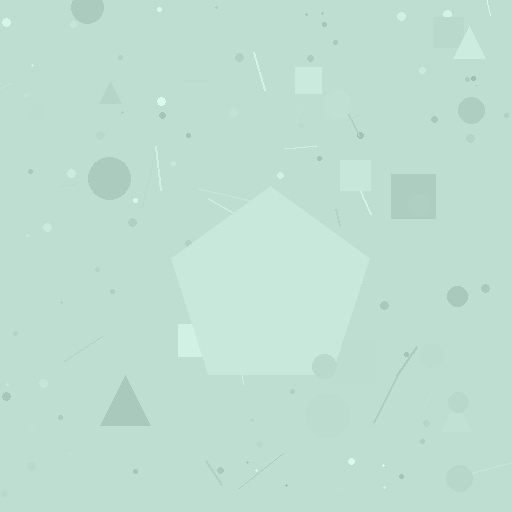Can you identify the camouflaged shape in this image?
The camouflaged shape is a pentagon.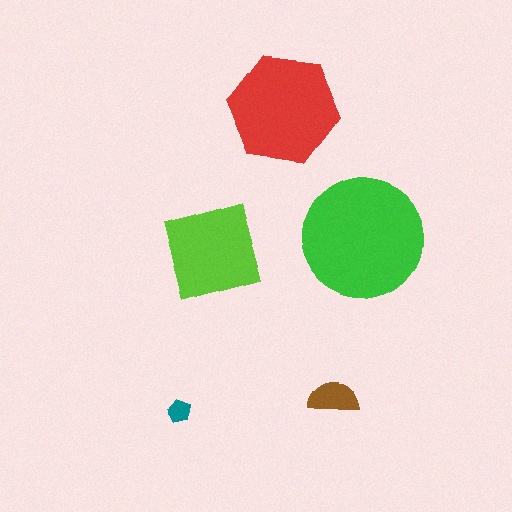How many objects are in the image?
There are 5 objects in the image.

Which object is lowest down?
The teal pentagon is bottommost.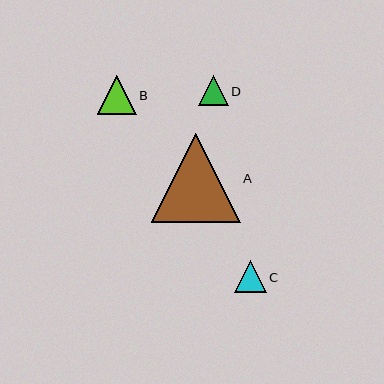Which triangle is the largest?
Triangle A is the largest with a size of approximately 89 pixels.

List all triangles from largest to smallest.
From largest to smallest: A, B, C, D.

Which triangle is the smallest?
Triangle D is the smallest with a size of approximately 30 pixels.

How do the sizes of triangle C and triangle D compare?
Triangle C and triangle D are approximately the same size.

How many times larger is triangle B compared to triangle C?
Triangle B is approximately 1.2 times the size of triangle C.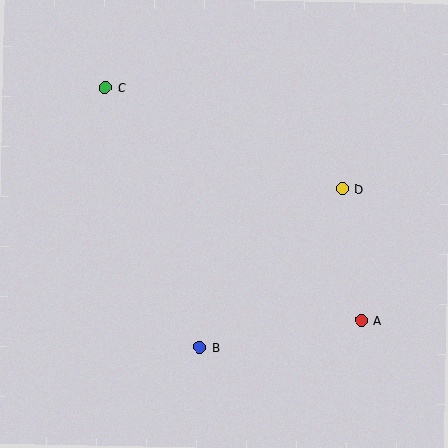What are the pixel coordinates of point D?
Point D is at (342, 189).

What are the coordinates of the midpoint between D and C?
The midpoint between D and C is at (224, 138).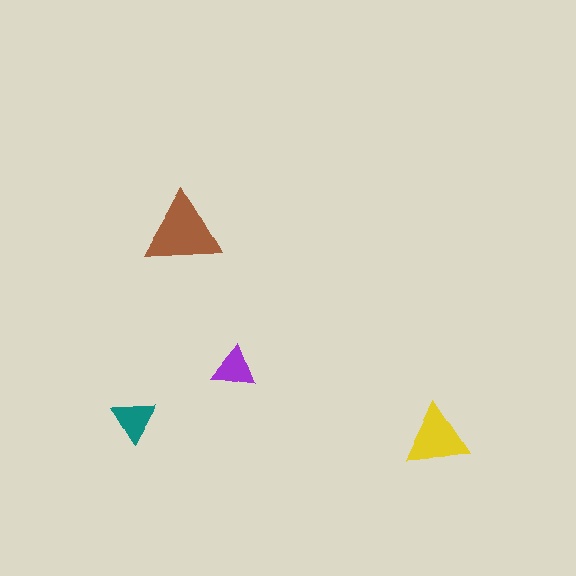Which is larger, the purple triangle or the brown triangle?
The brown one.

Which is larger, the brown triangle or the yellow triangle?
The brown one.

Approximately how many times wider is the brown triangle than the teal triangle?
About 1.5 times wider.